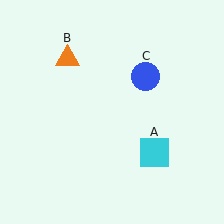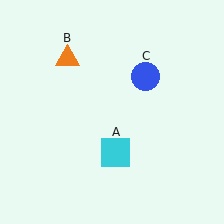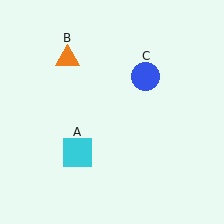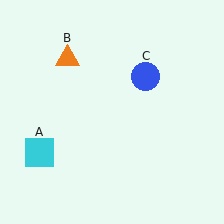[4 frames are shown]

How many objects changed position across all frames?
1 object changed position: cyan square (object A).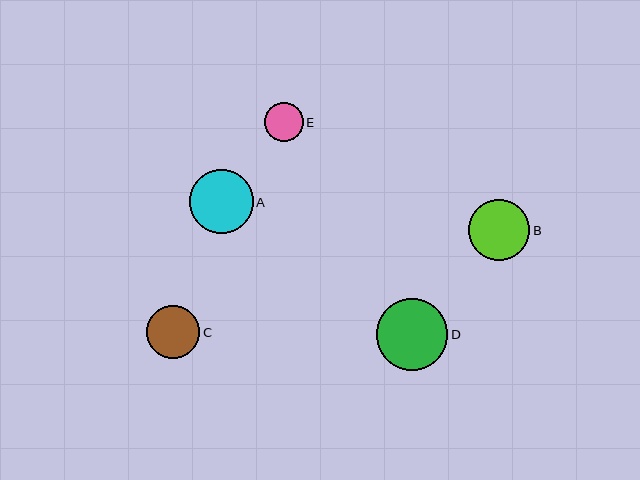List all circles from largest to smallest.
From largest to smallest: D, A, B, C, E.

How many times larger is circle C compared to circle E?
Circle C is approximately 1.4 times the size of circle E.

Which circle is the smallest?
Circle E is the smallest with a size of approximately 39 pixels.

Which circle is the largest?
Circle D is the largest with a size of approximately 72 pixels.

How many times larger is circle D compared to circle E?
Circle D is approximately 1.9 times the size of circle E.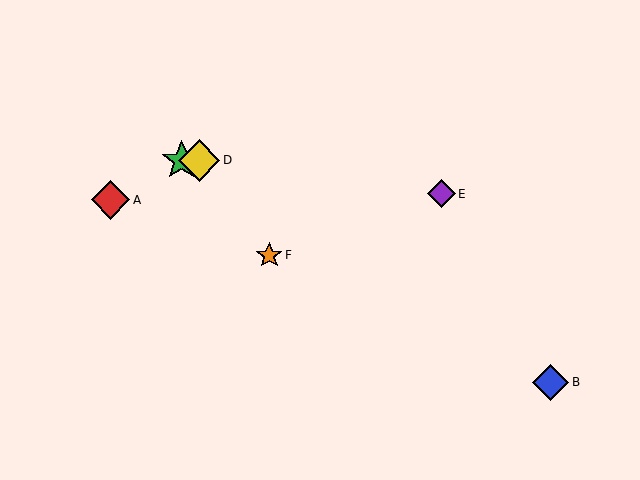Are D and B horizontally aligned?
No, D is at y≈160 and B is at y≈382.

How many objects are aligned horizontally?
2 objects (C, D) are aligned horizontally.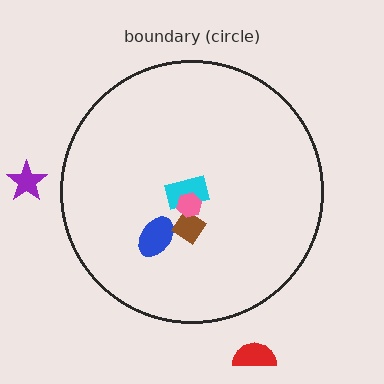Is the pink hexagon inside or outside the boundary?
Inside.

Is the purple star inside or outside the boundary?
Outside.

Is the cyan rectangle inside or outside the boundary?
Inside.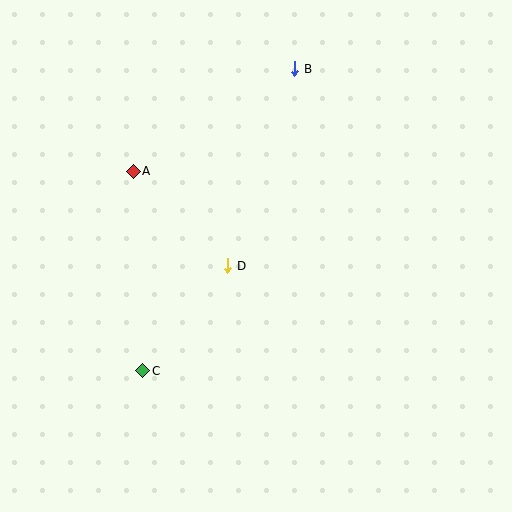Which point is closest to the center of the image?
Point D at (228, 266) is closest to the center.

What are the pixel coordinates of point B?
Point B is at (295, 69).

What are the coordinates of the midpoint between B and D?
The midpoint between B and D is at (261, 167).